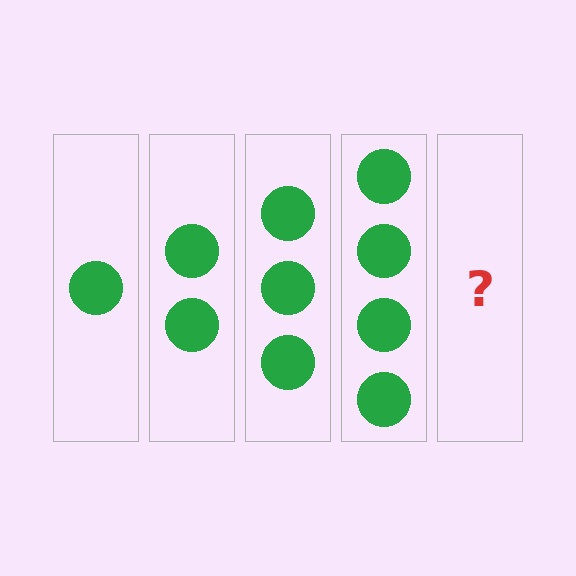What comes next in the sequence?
The next element should be 5 circles.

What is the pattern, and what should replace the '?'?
The pattern is that each step adds one more circle. The '?' should be 5 circles.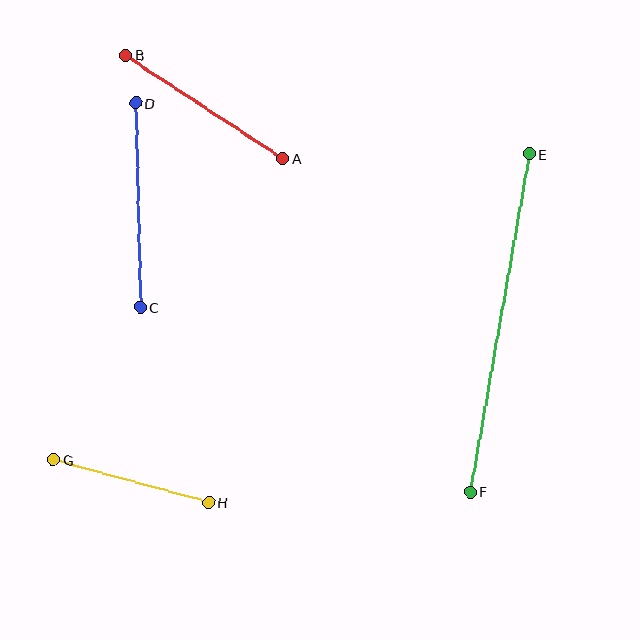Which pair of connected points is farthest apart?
Points E and F are farthest apart.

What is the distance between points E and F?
The distance is approximately 343 pixels.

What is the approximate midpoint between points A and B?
The midpoint is at approximately (204, 107) pixels.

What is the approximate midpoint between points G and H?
The midpoint is at approximately (131, 481) pixels.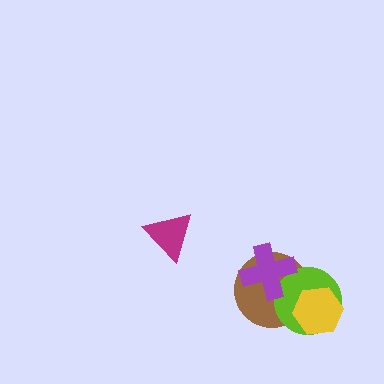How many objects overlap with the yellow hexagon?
2 objects overlap with the yellow hexagon.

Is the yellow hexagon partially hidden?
No, no other shape covers it.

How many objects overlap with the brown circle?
3 objects overlap with the brown circle.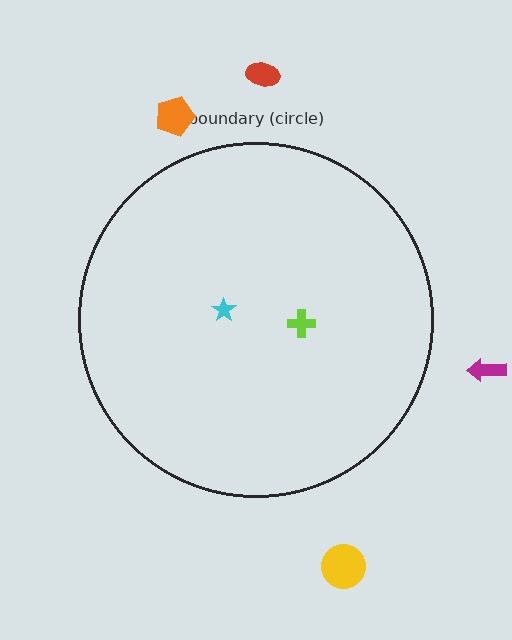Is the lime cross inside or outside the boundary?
Inside.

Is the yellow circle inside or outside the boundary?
Outside.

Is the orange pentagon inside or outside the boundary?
Outside.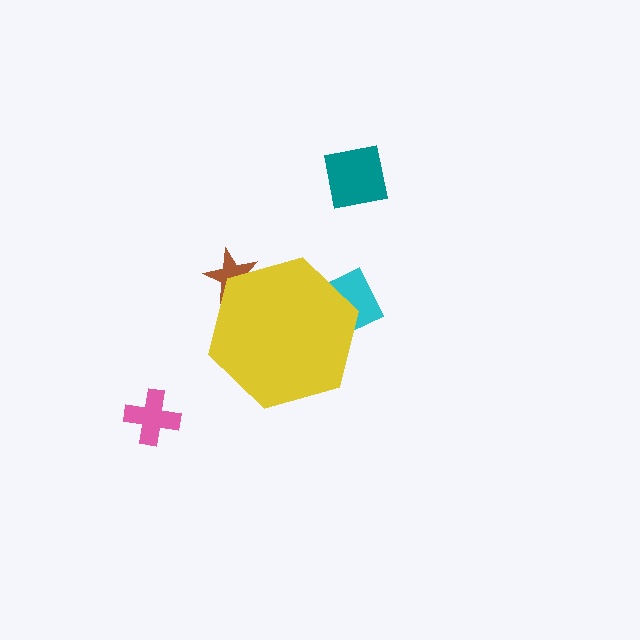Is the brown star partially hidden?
Yes, the brown star is partially hidden behind the yellow hexagon.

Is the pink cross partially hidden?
No, the pink cross is fully visible.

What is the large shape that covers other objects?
A yellow hexagon.